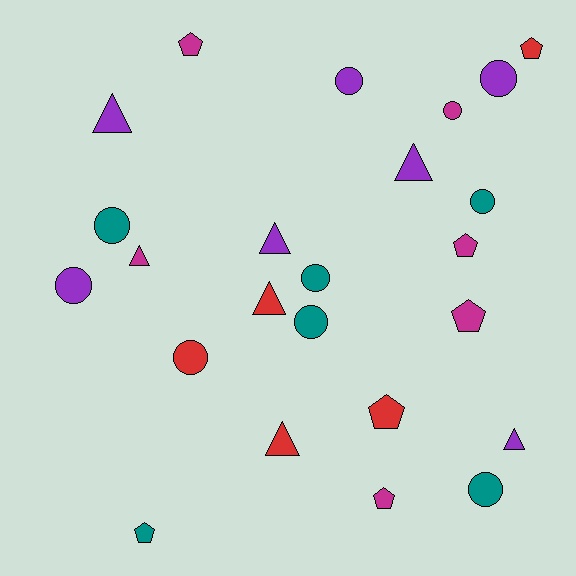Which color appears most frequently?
Purple, with 7 objects.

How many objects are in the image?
There are 24 objects.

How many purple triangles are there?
There are 4 purple triangles.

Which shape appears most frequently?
Circle, with 10 objects.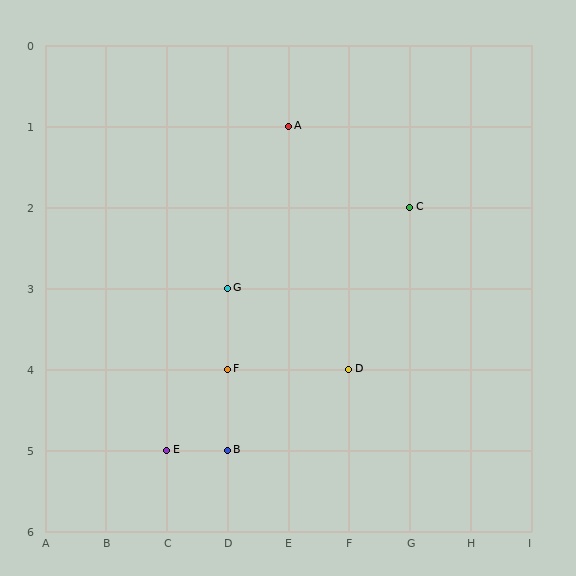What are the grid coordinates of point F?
Point F is at grid coordinates (D, 4).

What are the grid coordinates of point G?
Point G is at grid coordinates (D, 3).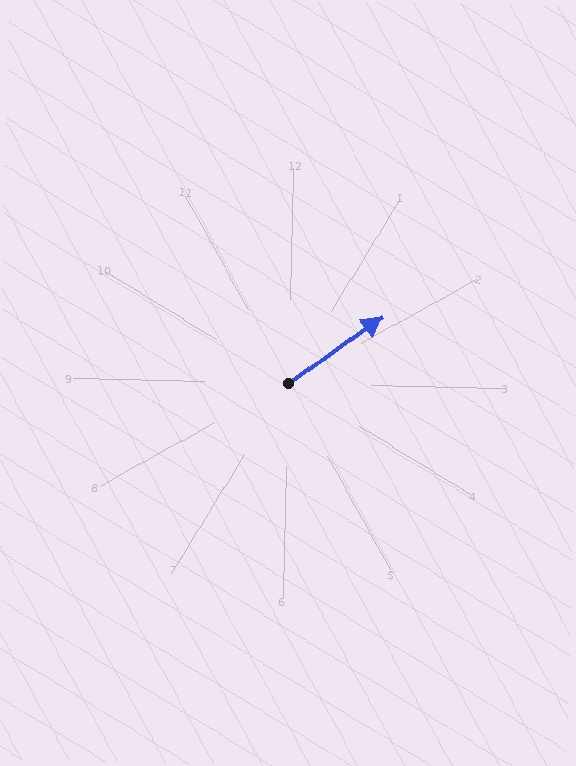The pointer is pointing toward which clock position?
Roughly 2 o'clock.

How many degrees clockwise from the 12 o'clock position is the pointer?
Approximately 53 degrees.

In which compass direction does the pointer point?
Northeast.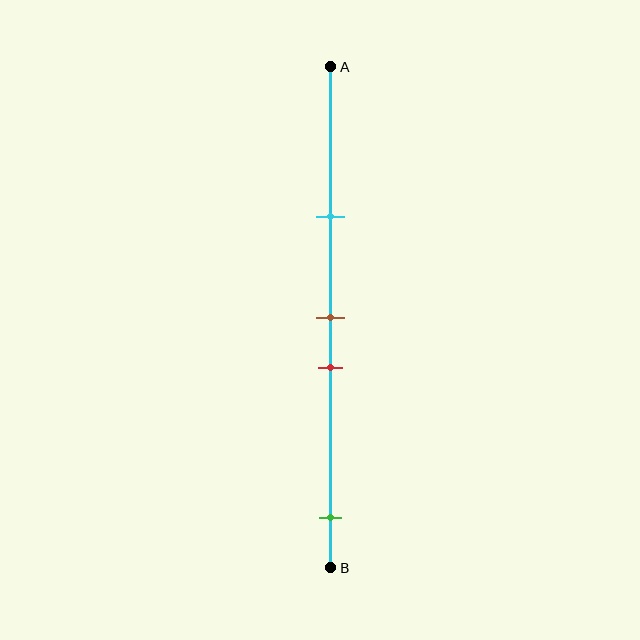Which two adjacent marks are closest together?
The brown and red marks are the closest adjacent pair.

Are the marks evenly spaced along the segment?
No, the marks are not evenly spaced.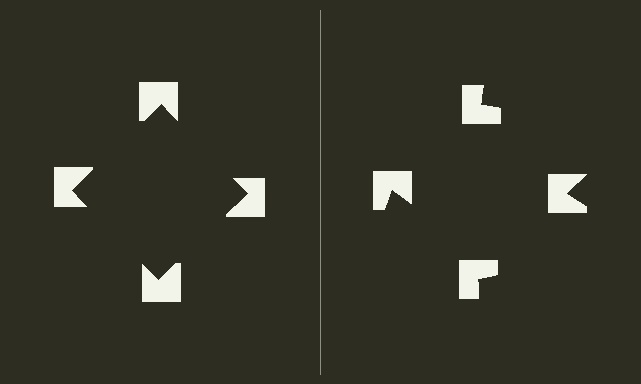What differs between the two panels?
The notched squares are positioned identically on both sides; only the wedge orientations differ. On the left they align to a square; on the right they are misaligned.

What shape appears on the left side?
An illusory square.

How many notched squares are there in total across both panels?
8 — 4 on each side.